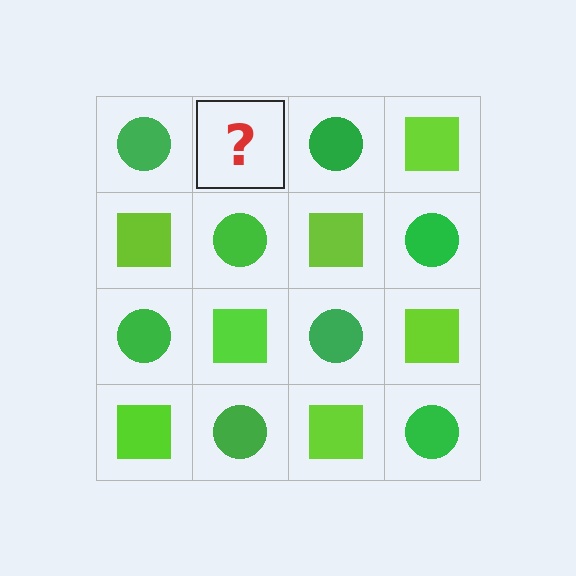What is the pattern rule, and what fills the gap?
The rule is that it alternates green circle and lime square in a checkerboard pattern. The gap should be filled with a lime square.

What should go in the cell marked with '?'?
The missing cell should contain a lime square.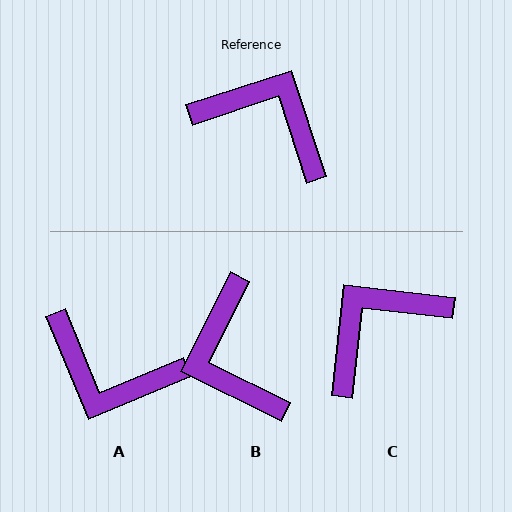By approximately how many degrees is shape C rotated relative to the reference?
Approximately 65 degrees counter-clockwise.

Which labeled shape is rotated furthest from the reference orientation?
A, about 175 degrees away.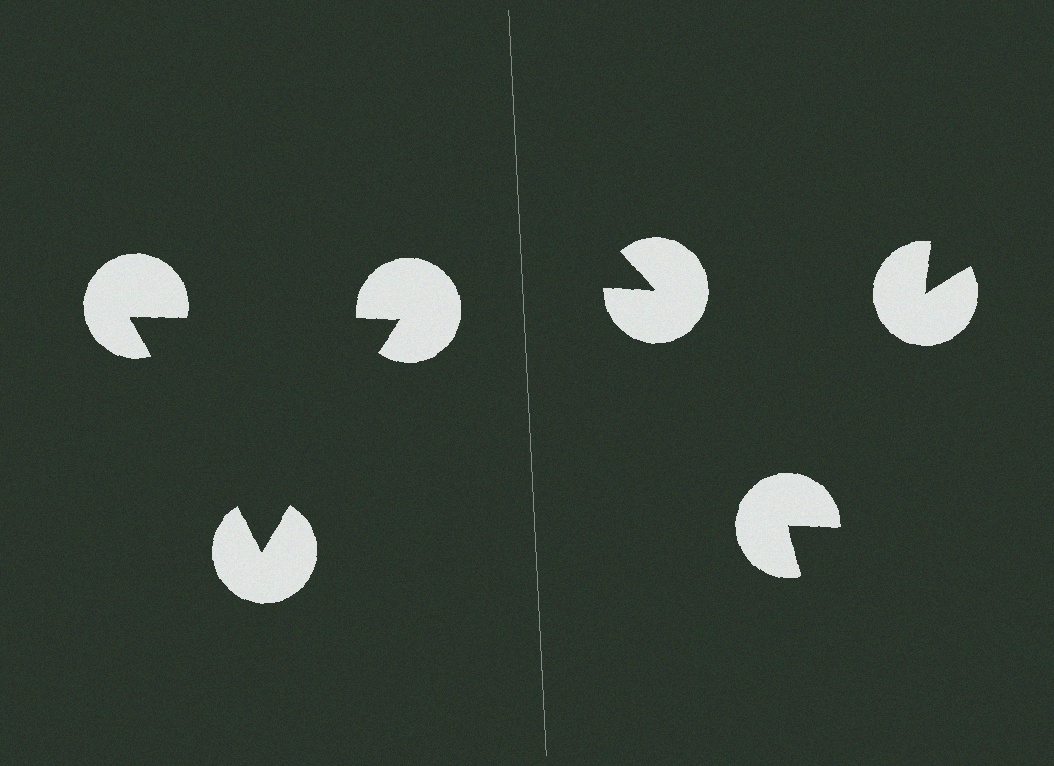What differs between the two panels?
The pac-man discs are positioned identically on both sides; only the wedge orientations differ. On the left they align to a triangle; on the right they are misaligned.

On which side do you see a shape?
An illusory triangle appears on the left side. On the right side the wedge cuts are rotated, so no coherent shape forms.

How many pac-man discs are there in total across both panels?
6 — 3 on each side.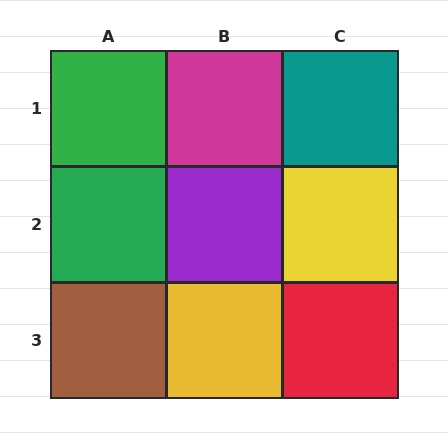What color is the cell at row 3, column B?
Yellow.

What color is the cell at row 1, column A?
Green.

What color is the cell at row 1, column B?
Magenta.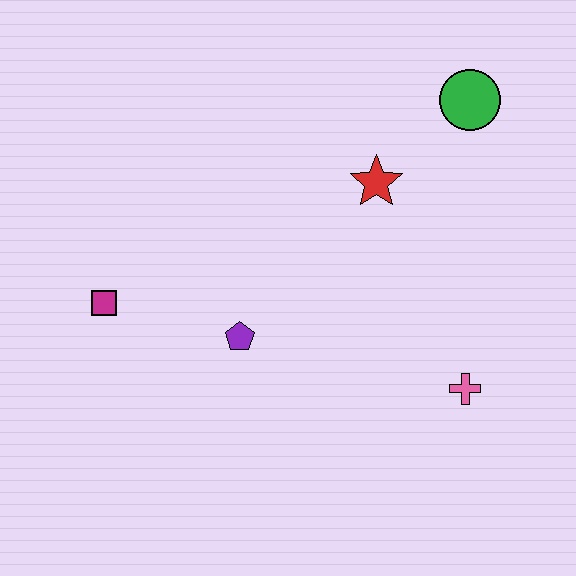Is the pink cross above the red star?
No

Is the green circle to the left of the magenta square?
No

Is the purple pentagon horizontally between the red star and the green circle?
No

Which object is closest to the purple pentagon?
The magenta square is closest to the purple pentagon.